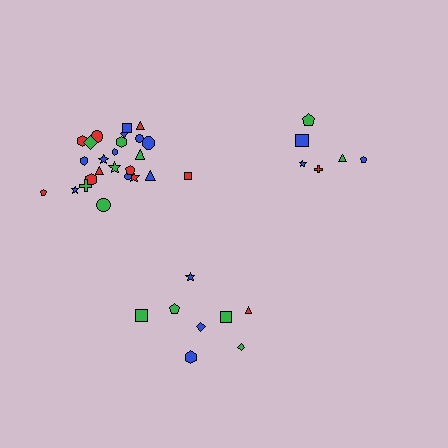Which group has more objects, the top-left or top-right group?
The top-left group.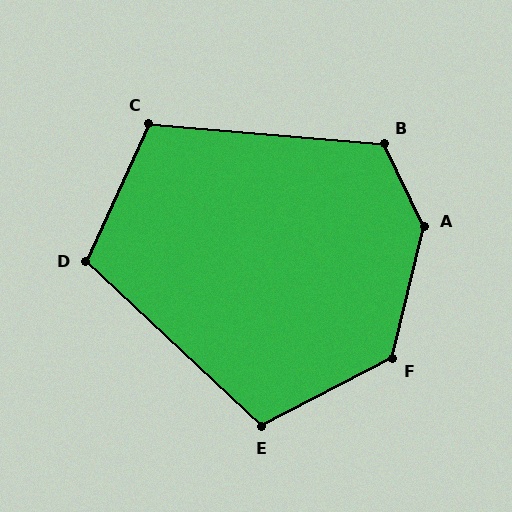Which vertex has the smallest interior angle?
D, at approximately 109 degrees.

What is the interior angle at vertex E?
Approximately 109 degrees (obtuse).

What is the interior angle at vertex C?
Approximately 110 degrees (obtuse).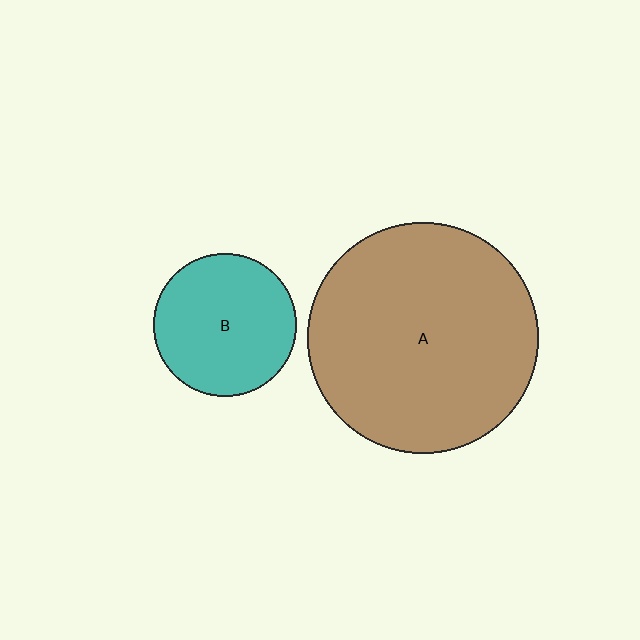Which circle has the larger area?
Circle A (brown).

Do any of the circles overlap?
No, none of the circles overlap.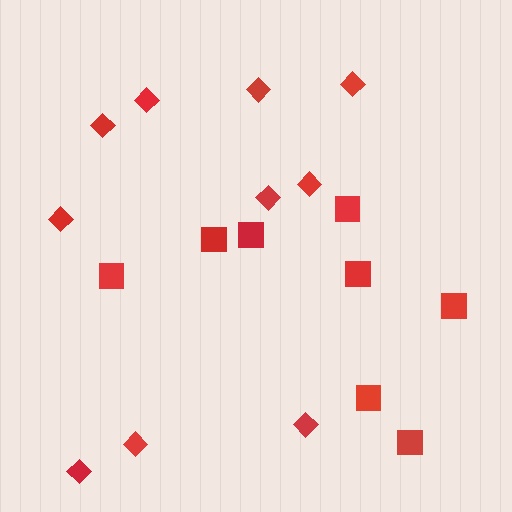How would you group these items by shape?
There are 2 groups: one group of diamonds (10) and one group of squares (8).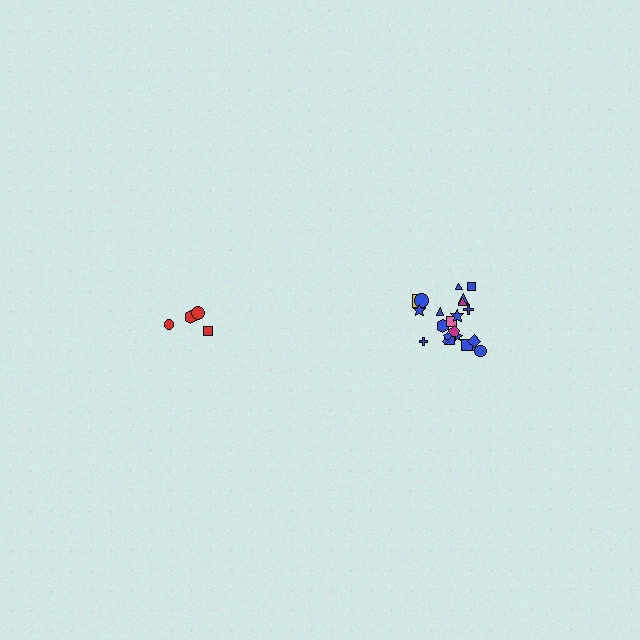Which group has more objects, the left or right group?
The right group.